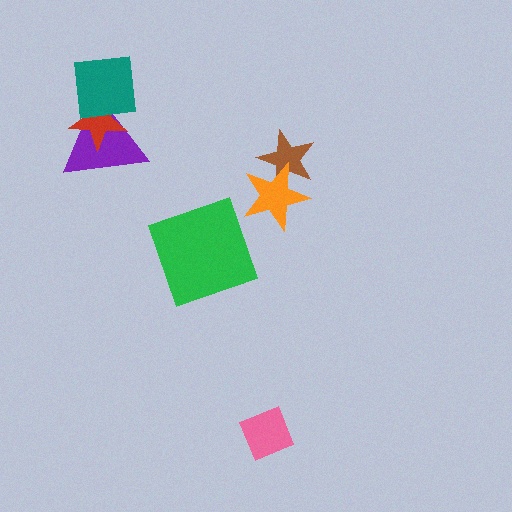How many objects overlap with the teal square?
2 objects overlap with the teal square.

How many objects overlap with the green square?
0 objects overlap with the green square.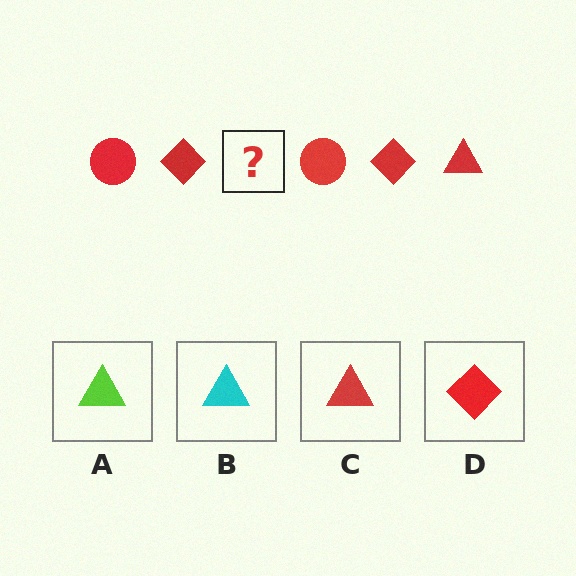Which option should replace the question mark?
Option C.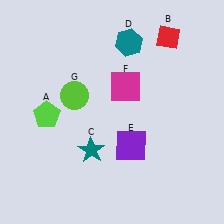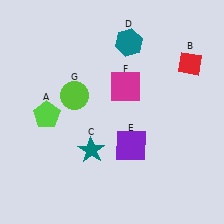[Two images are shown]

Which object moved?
The red diamond (B) moved down.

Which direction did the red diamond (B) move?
The red diamond (B) moved down.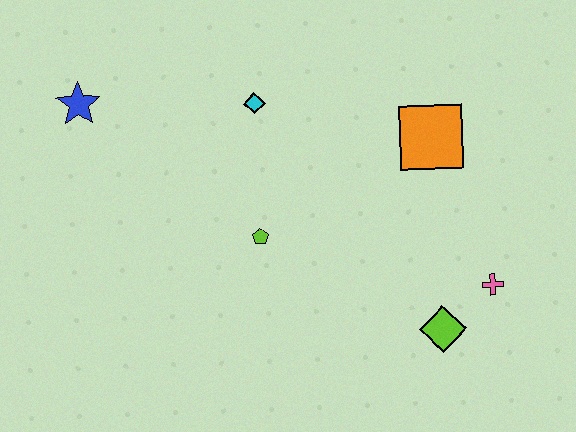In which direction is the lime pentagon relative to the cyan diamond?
The lime pentagon is below the cyan diamond.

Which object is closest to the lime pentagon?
The cyan diamond is closest to the lime pentagon.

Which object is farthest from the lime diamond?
The blue star is farthest from the lime diamond.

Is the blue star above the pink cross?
Yes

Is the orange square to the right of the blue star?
Yes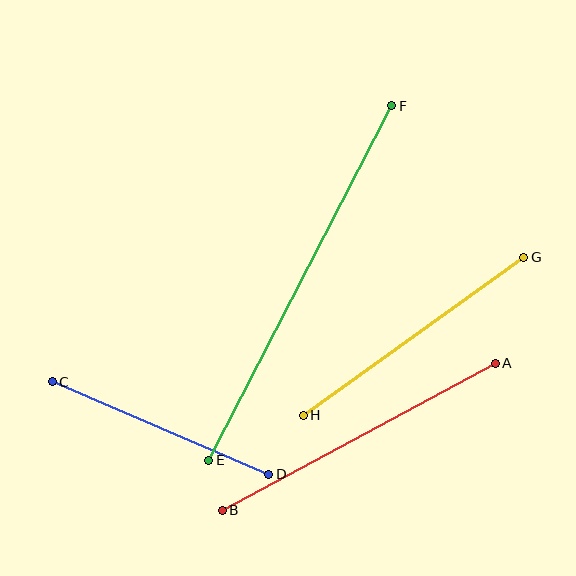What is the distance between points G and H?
The distance is approximately 271 pixels.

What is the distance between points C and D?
The distance is approximately 236 pixels.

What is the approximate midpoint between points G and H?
The midpoint is at approximately (414, 336) pixels.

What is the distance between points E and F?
The distance is approximately 399 pixels.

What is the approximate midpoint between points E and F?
The midpoint is at approximately (300, 283) pixels.